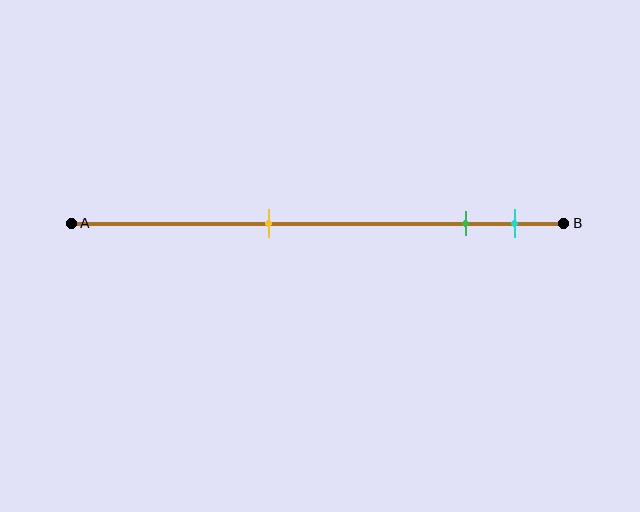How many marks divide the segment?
There are 3 marks dividing the segment.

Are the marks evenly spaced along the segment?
No, the marks are not evenly spaced.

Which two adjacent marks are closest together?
The green and cyan marks are the closest adjacent pair.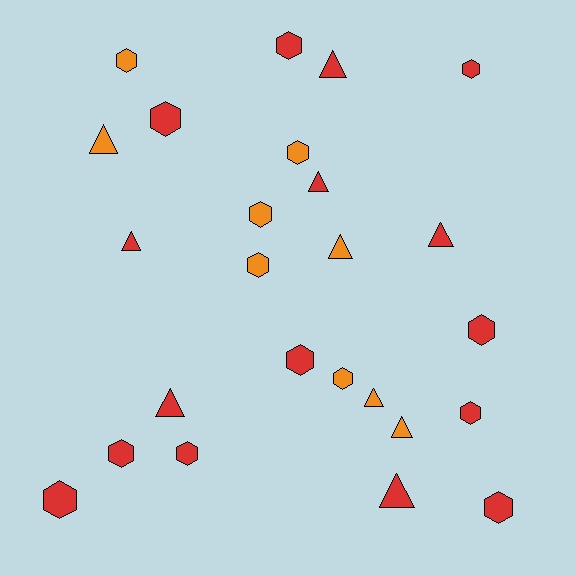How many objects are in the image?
There are 25 objects.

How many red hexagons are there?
There are 10 red hexagons.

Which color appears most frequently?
Red, with 16 objects.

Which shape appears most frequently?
Hexagon, with 15 objects.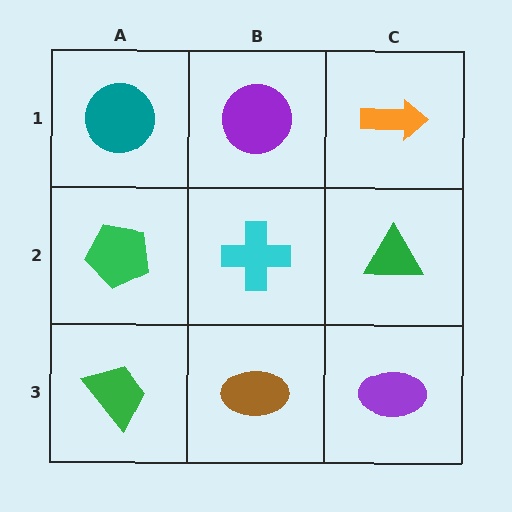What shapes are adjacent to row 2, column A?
A teal circle (row 1, column A), a green trapezoid (row 3, column A), a cyan cross (row 2, column B).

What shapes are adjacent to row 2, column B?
A purple circle (row 1, column B), a brown ellipse (row 3, column B), a green pentagon (row 2, column A), a green triangle (row 2, column C).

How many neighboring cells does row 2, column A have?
3.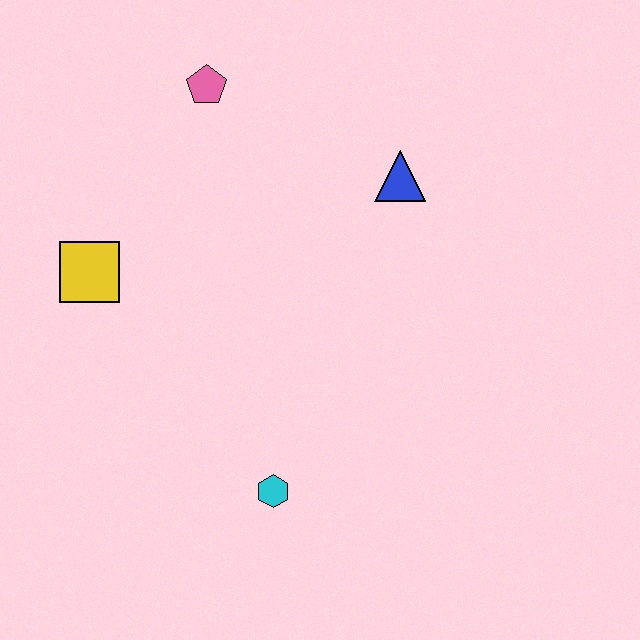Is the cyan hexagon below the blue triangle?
Yes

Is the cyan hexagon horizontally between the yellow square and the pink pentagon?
No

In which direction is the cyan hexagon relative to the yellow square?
The cyan hexagon is below the yellow square.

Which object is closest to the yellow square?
The pink pentagon is closest to the yellow square.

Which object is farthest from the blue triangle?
The cyan hexagon is farthest from the blue triangle.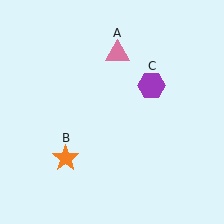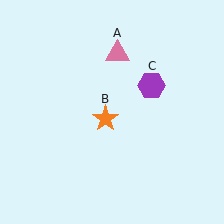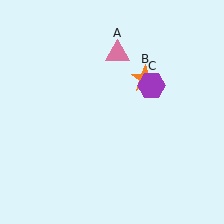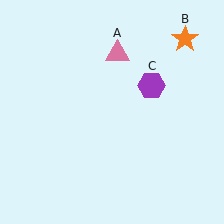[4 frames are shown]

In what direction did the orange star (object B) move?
The orange star (object B) moved up and to the right.